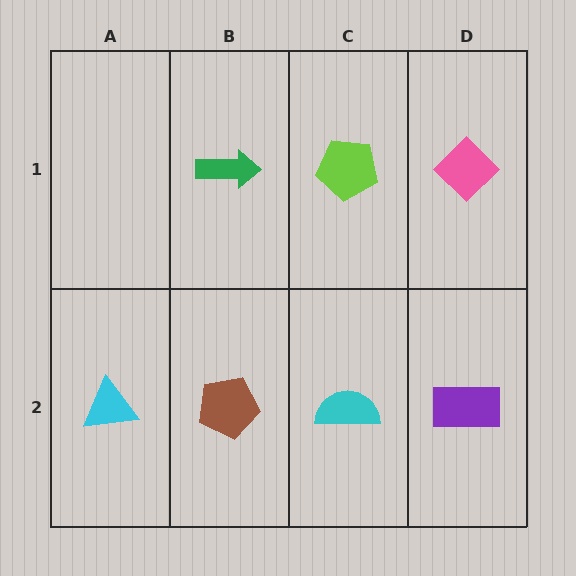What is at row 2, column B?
A brown pentagon.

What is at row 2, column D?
A purple rectangle.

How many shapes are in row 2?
4 shapes.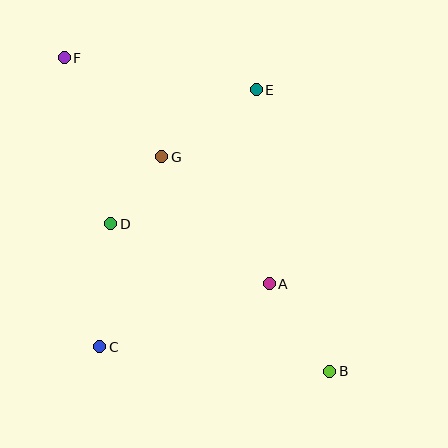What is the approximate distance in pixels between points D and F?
The distance between D and F is approximately 172 pixels.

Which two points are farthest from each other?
Points B and F are farthest from each other.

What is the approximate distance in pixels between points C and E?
The distance between C and E is approximately 301 pixels.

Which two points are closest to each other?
Points D and G are closest to each other.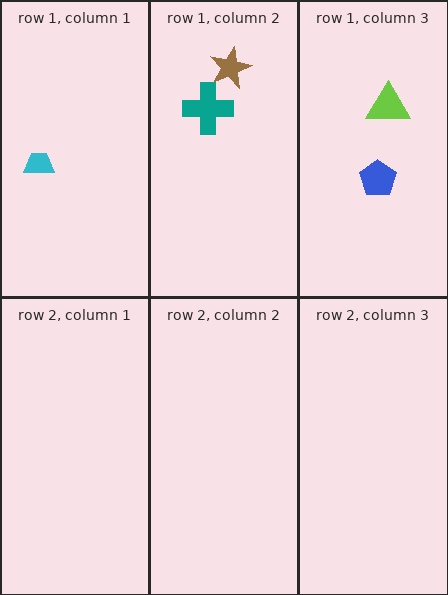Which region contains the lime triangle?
The row 1, column 3 region.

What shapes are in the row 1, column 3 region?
The blue pentagon, the lime triangle.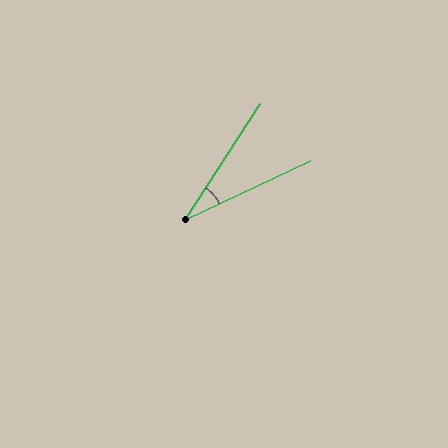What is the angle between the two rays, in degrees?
Approximately 32 degrees.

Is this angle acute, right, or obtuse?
It is acute.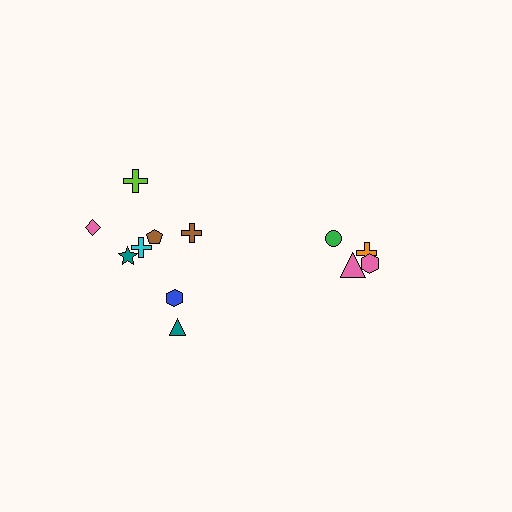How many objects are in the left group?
There are 8 objects.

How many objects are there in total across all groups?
There are 12 objects.